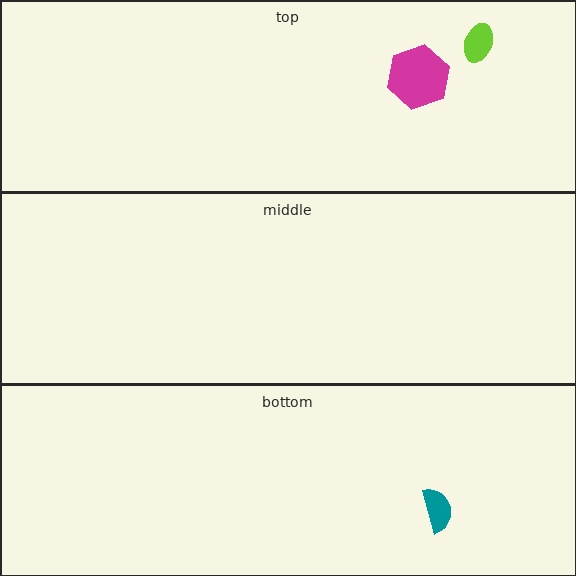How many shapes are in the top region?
2.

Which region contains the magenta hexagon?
The top region.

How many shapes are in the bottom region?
1.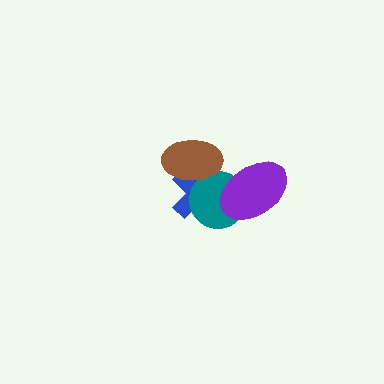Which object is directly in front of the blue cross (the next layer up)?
The teal circle is directly in front of the blue cross.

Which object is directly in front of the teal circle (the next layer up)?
The brown ellipse is directly in front of the teal circle.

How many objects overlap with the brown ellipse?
2 objects overlap with the brown ellipse.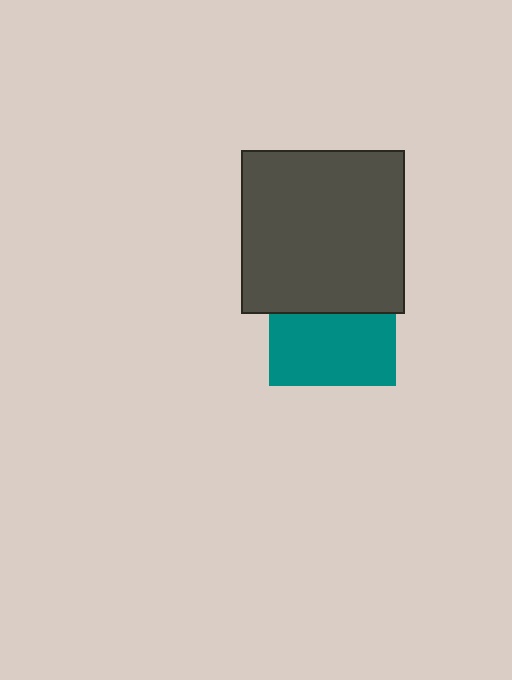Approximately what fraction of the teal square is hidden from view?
Roughly 43% of the teal square is hidden behind the dark gray square.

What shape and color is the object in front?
The object in front is a dark gray square.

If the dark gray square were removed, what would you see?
You would see the complete teal square.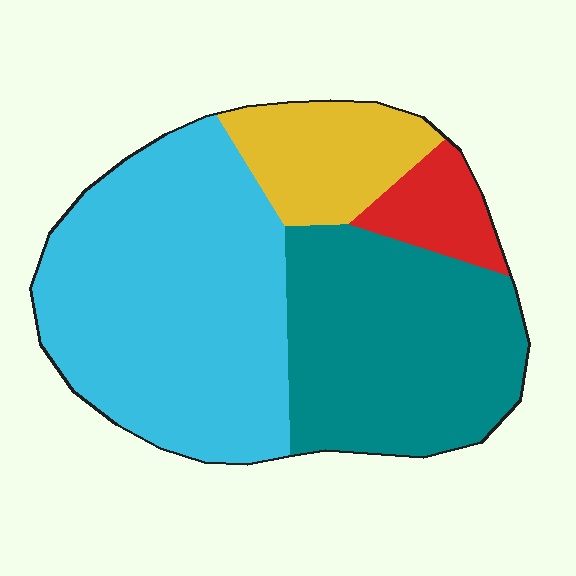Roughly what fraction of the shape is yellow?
Yellow covers about 15% of the shape.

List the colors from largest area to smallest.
From largest to smallest: cyan, teal, yellow, red.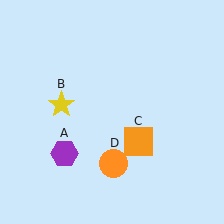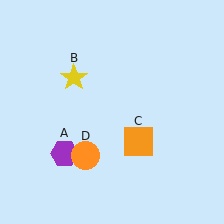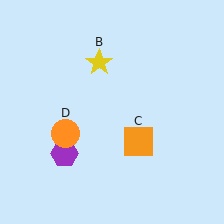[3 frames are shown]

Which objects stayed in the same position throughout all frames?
Purple hexagon (object A) and orange square (object C) remained stationary.